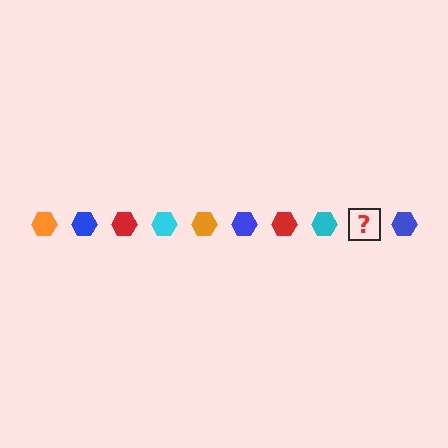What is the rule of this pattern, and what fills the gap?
The rule is that the pattern cycles through orange, blue, red, cyan hexagons. The gap should be filled with an orange hexagon.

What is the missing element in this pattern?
The missing element is an orange hexagon.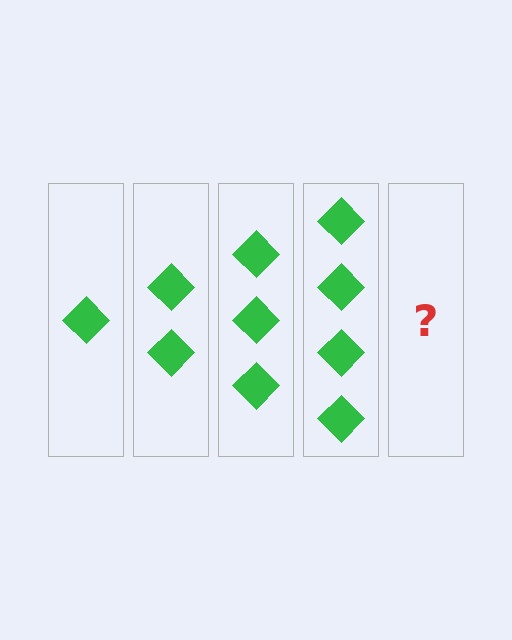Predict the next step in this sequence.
The next step is 5 diamonds.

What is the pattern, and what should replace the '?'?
The pattern is that each step adds one more diamond. The '?' should be 5 diamonds.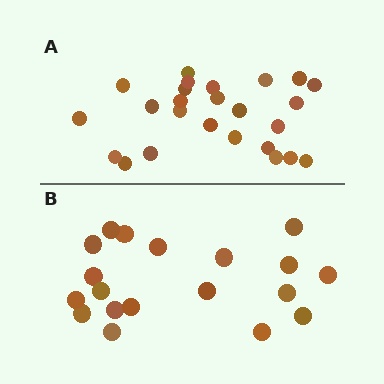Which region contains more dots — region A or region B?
Region A (the top region) has more dots.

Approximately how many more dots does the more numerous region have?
Region A has about 6 more dots than region B.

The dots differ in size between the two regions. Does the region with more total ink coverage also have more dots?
No. Region B has more total ink coverage because its dots are larger, but region A actually contains more individual dots. Total area can be misleading — the number of items is what matters here.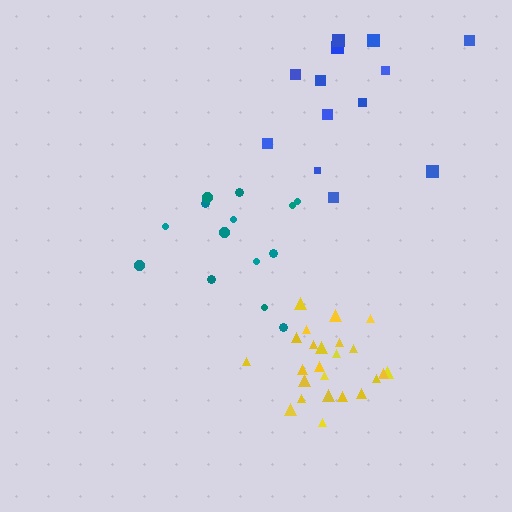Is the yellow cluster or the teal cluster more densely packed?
Yellow.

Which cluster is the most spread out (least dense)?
Blue.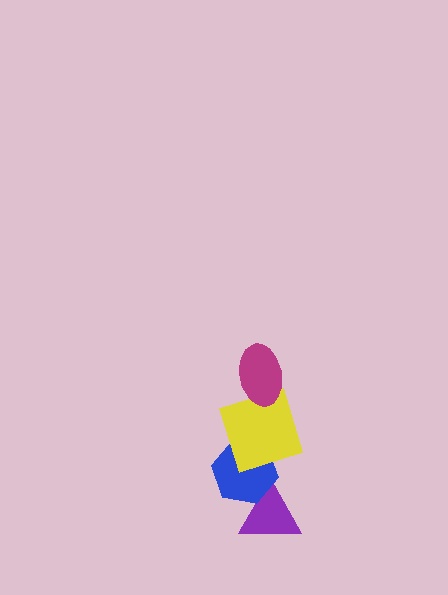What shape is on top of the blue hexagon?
The yellow square is on top of the blue hexagon.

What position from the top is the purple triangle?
The purple triangle is 4th from the top.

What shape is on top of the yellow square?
The magenta ellipse is on top of the yellow square.